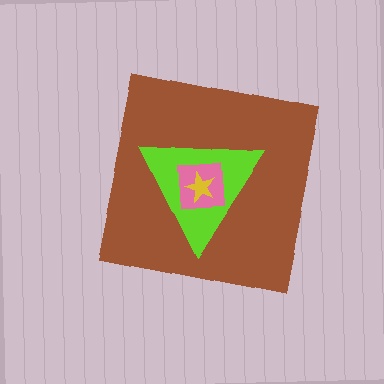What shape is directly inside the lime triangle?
The pink square.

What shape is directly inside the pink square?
The yellow star.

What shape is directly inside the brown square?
The lime triangle.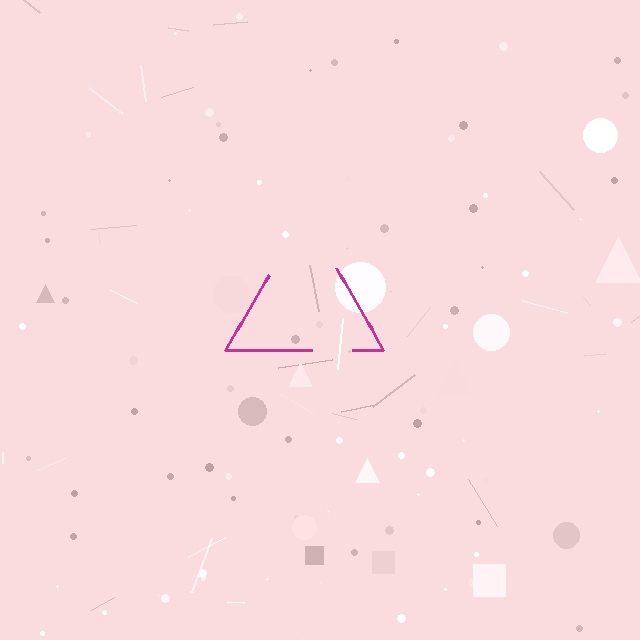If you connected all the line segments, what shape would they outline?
They would outline a triangle.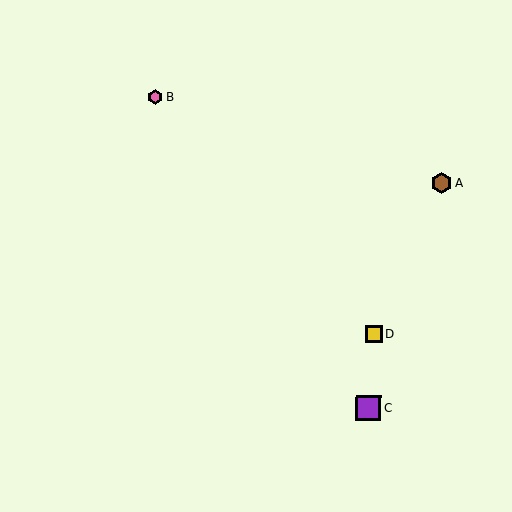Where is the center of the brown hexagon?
The center of the brown hexagon is at (441, 183).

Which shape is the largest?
The purple square (labeled C) is the largest.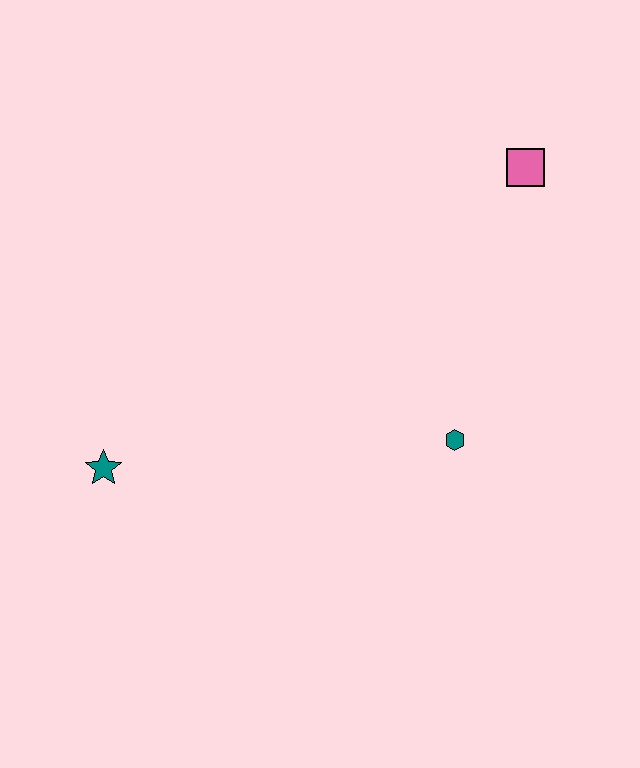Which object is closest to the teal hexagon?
The pink square is closest to the teal hexagon.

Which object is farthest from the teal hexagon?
The teal star is farthest from the teal hexagon.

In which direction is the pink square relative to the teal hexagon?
The pink square is above the teal hexagon.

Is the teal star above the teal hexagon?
No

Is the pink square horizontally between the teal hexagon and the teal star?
No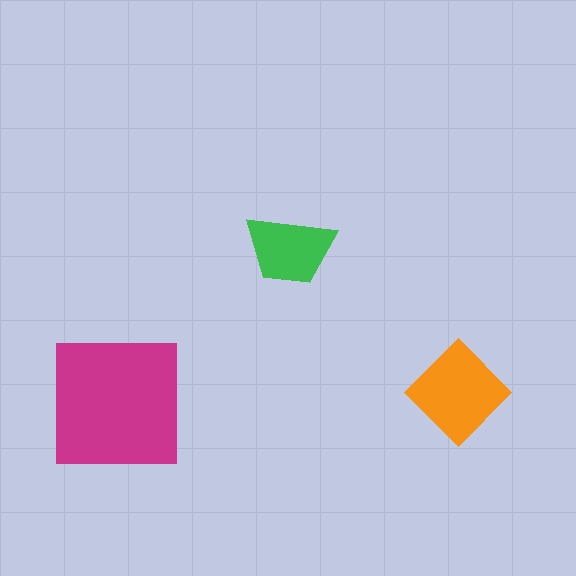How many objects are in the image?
There are 3 objects in the image.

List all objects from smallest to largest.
The green trapezoid, the orange diamond, the magenta square.